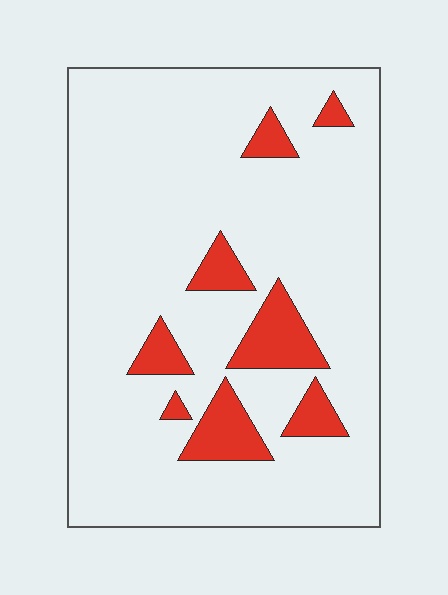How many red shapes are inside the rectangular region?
8.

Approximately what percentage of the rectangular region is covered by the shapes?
Approximately 15%.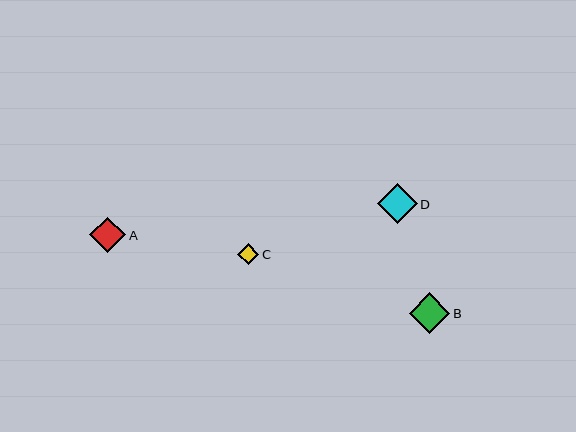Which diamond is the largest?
Diamond B is the largest with a size of approximately 41 pixels.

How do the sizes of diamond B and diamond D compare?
Diamond B and diamond D are approximately the same size.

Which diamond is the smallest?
Diamond C is the smallest with a size of approximately 21 pixels.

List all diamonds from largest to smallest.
From largest to smallest: B, D, A, C.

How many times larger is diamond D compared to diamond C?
Diamond D is approximately 1.9 times the size of diamond C.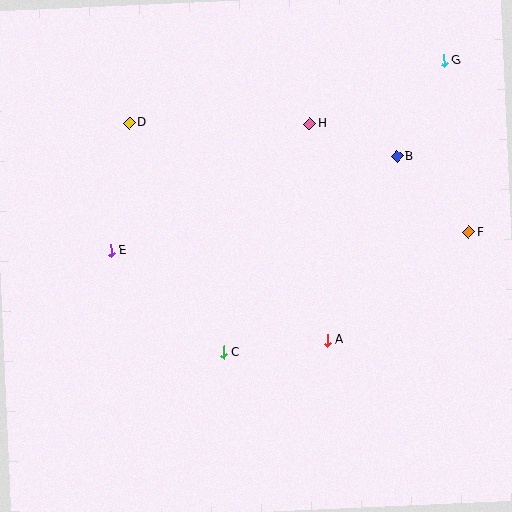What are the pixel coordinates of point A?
Point A is at (327, 340).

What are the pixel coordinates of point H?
Point H is at (310, 124).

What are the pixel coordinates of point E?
Point E is at (111, 251).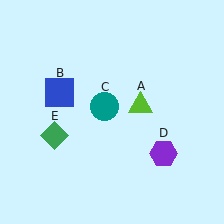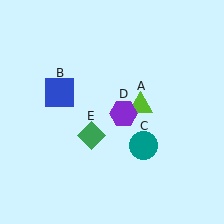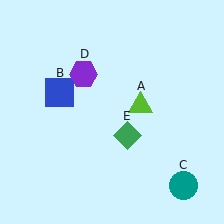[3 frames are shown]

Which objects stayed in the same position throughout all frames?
Lime triangle (object A) and blue square (object B) remained stationary.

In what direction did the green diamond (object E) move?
The green diamond (object E) moved right.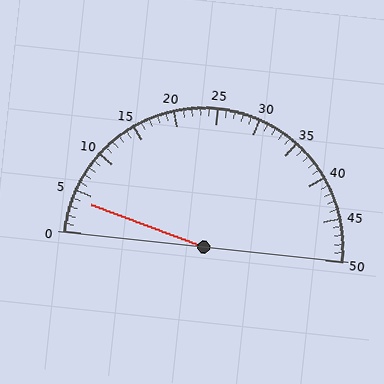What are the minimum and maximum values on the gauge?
The gauge ranges from 0 to 50.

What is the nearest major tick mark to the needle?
The nearest major tick mark is 5.